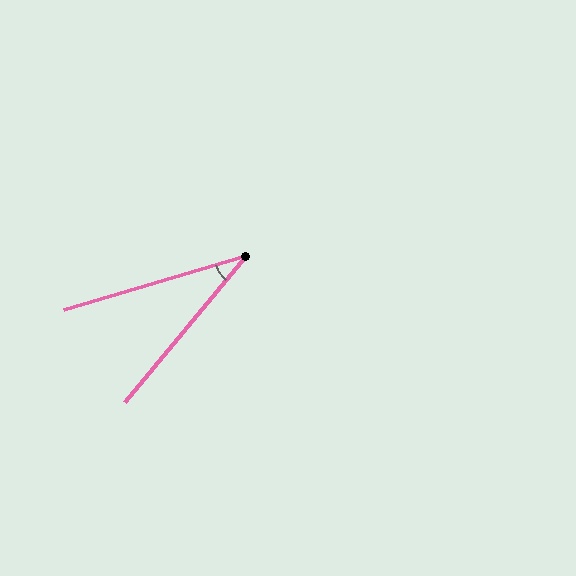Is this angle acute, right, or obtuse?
It is acute.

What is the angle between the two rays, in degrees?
Approximately 34 degrees.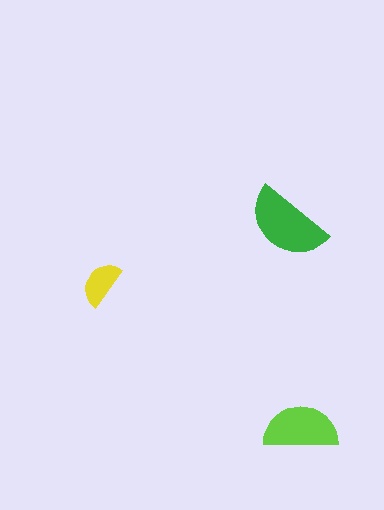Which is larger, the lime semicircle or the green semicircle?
The green one.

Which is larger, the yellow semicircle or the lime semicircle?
The lime one.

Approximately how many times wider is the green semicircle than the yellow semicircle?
About 2 times wider.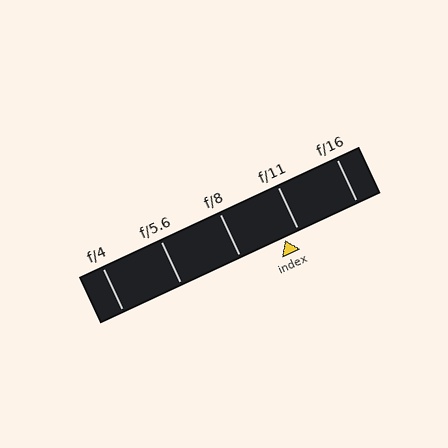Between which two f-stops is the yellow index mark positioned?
The index mark is between f/8 and f/11.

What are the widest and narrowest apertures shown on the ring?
The widest aperture shown is f/4 and the narrowest is f/16.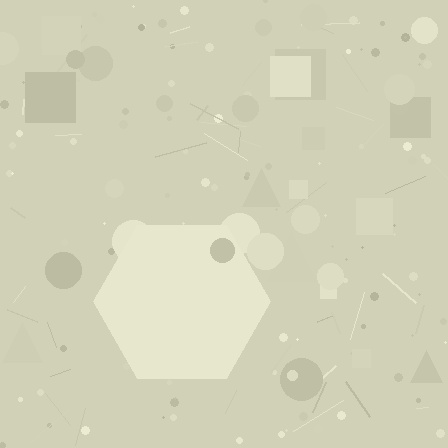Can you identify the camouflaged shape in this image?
The camouflaged shape is a hexagon.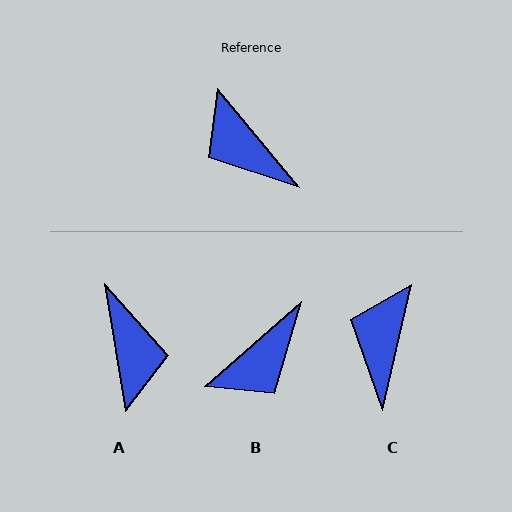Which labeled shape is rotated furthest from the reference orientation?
A, about 150 degrees away.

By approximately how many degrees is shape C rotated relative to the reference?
Approximately 53 degrees clockwise.